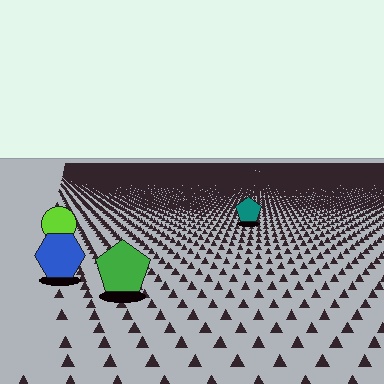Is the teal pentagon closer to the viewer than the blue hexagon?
No. The blue hexagon is closer — you can tell from the texture gradient: the ground texture is coarser near it.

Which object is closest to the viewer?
The green pentagon is closest. The texture marks near it are larger and more spread out.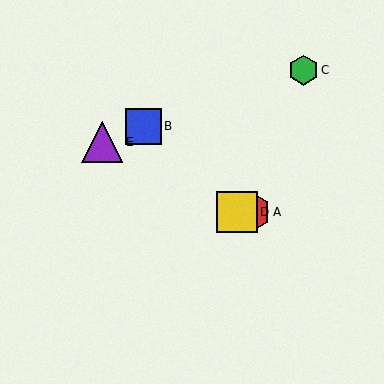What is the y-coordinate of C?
Object C is at y≈70.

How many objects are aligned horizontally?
2 objects (A, D) are aligned horizontally.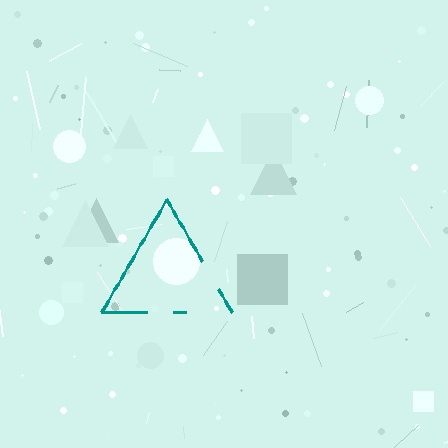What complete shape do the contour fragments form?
The contour fragments form a triangle.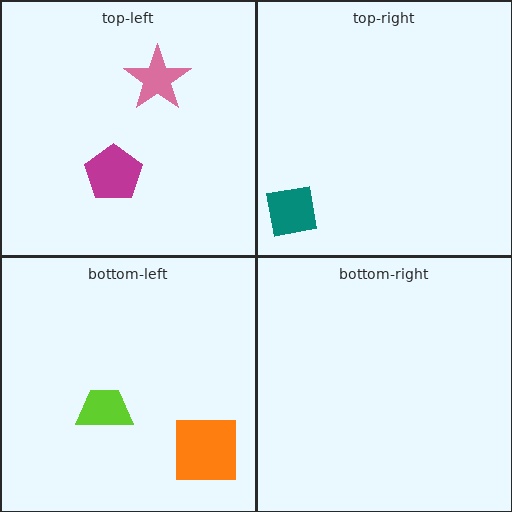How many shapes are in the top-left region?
2.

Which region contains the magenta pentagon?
The top-left region.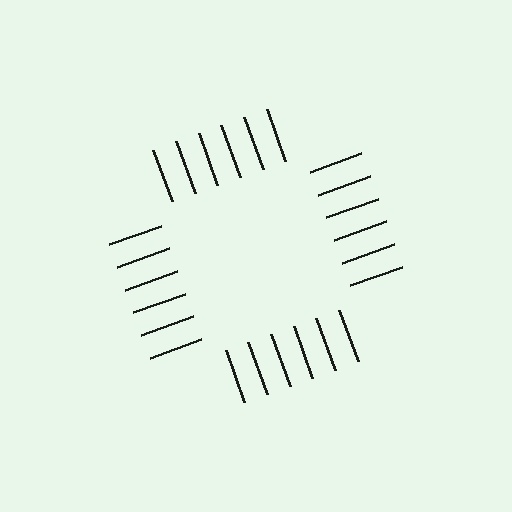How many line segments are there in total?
24 — 6 along each of the 4 edges.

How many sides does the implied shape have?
4 sides — the line-ends trace a square.